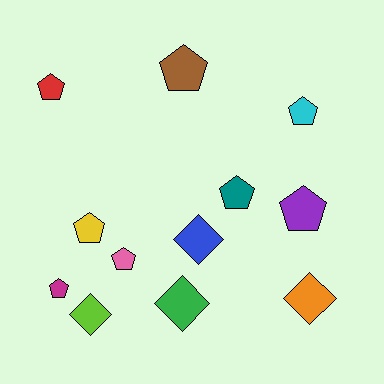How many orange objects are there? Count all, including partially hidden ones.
There is 1 orange object.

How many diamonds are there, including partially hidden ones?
There are 4 diamonds.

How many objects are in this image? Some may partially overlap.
There are 12 objects.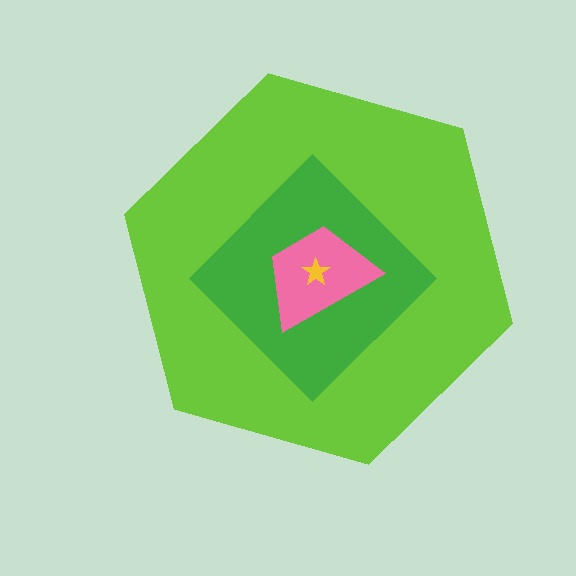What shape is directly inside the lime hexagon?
The green diamond.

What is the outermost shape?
The lime hexagon.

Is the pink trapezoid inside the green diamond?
Yes.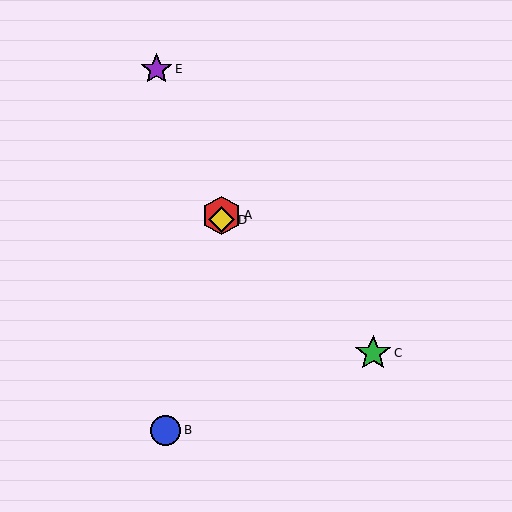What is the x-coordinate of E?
Object E is at x≈156.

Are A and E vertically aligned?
No, A is at x≈222 and E is at x≈156.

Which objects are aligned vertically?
Objects A, D are aligned vertically.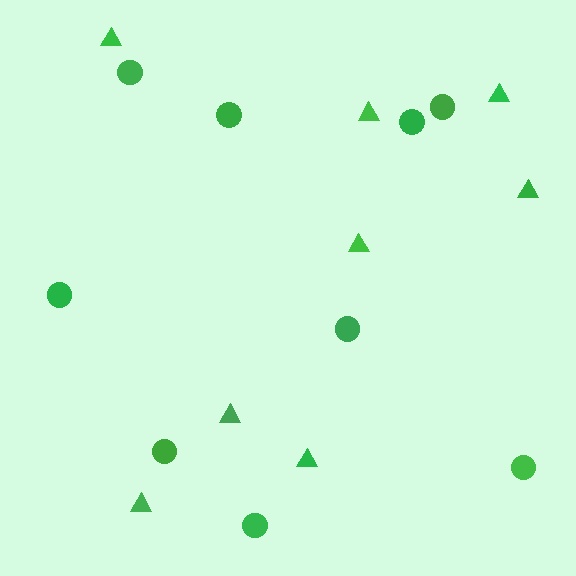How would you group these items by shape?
There are 2 groups: one group of circles (9) and one group of triangles (8).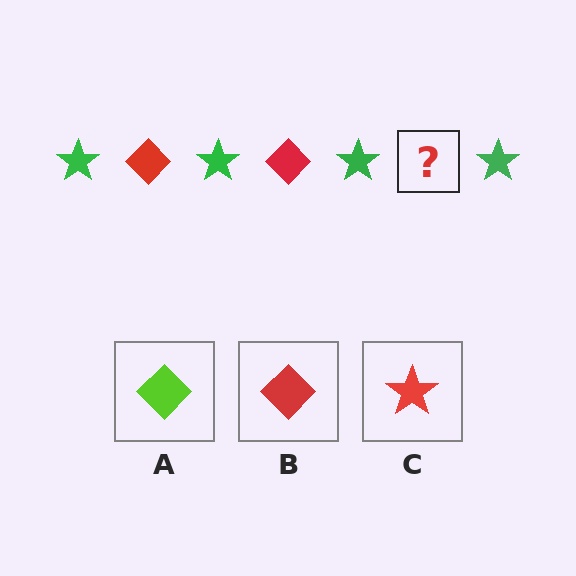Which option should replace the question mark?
Option B.